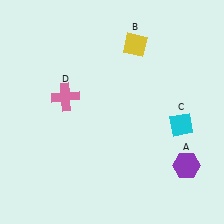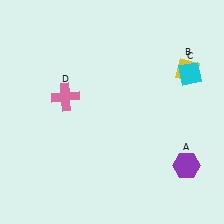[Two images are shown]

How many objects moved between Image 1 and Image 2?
2 objects moved between the two images.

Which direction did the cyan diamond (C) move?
The cyan diamond (C) moved up.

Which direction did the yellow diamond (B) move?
The yellow diamond (B) moved right.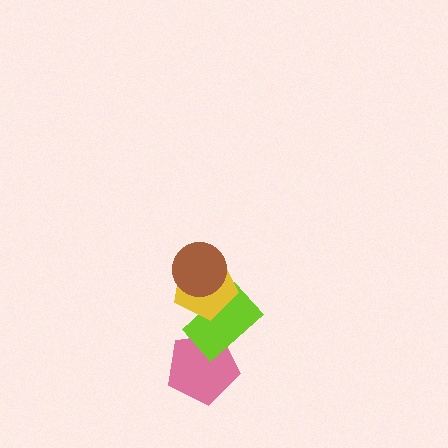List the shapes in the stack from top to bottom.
From top to bottom: the brown circle, the yellow pentagon, the lime rectangle, the pink pentagon.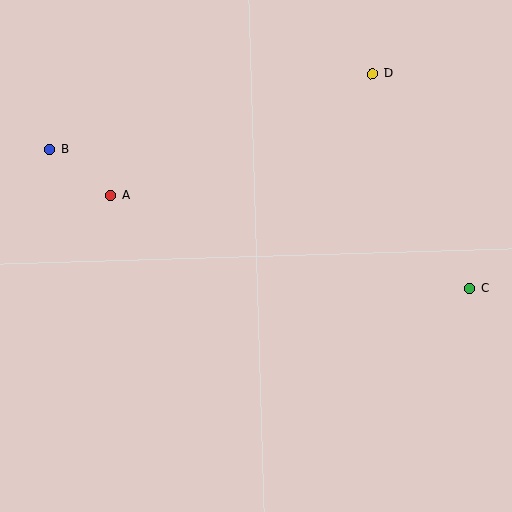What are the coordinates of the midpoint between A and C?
The midpoint between A and C is at (290, 242).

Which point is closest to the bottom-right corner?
Point C is closest to the bottom-right corner.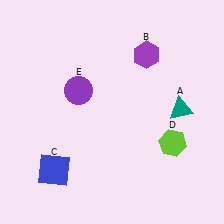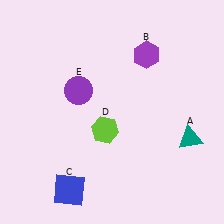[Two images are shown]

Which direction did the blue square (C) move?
The blue square (C) moved down.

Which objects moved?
The objects that moved are: the teal triangle (A), the blue square (C), the lime hexagon (D).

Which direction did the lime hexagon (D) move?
The lime hexagon (D) moved left.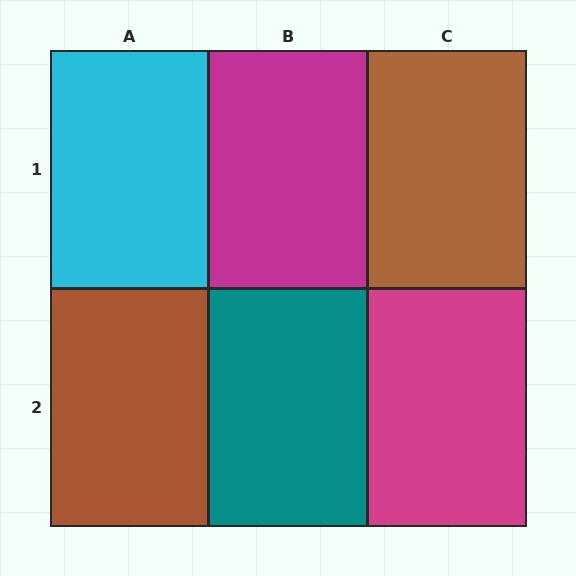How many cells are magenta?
2 cells are magenta.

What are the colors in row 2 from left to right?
Brown, teal, magenta.